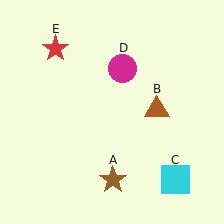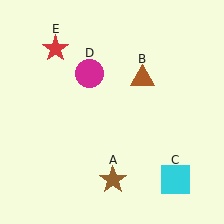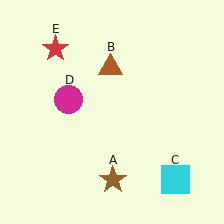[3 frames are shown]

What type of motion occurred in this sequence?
The brown triangle (object B), magenta circle (object D) rotated counterclockwise around the center of the scene.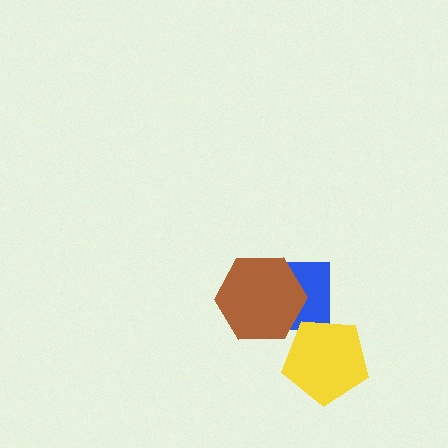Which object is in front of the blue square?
The brown hexagon is in front of the blue square.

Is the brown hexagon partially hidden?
No, no other shape covers it.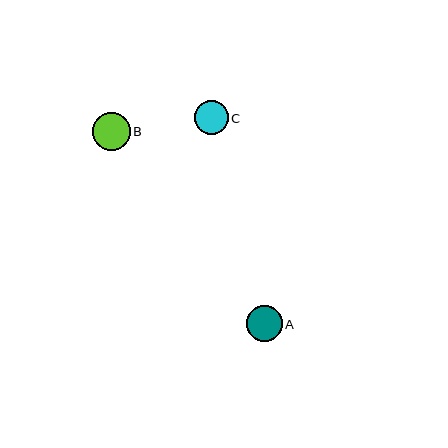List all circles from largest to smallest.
From largest to smallest: B, A, C.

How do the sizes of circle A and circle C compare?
Circle A and circle C are approximately the same size.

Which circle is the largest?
Circle B is the largest with a size of approximately 38 pixels.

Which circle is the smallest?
Circle C is the smallest with a size of approximately 34 pixels.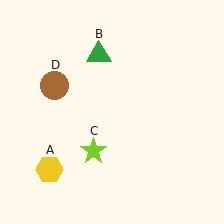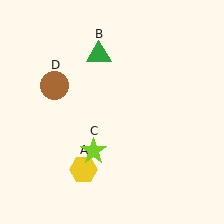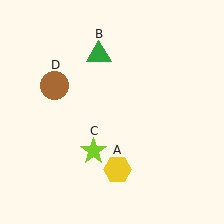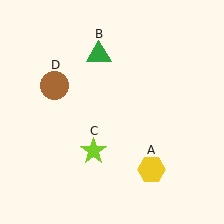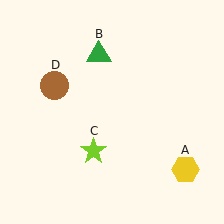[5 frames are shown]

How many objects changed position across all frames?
1 object changed position: yellow hexagon (object A).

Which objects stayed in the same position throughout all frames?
Green triangle (object B) and lime star (object C) and brown circle (object D) remained stationary.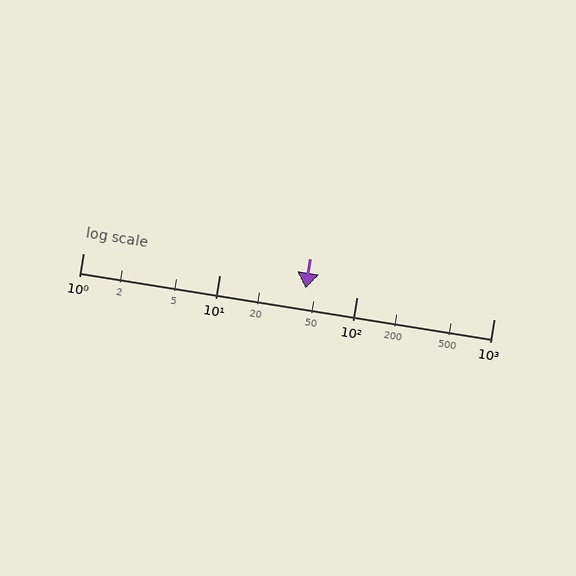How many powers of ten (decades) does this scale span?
The scale spans 3 decades, from 1 to 1000.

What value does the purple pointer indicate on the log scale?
The pointer indicates approximately 42.